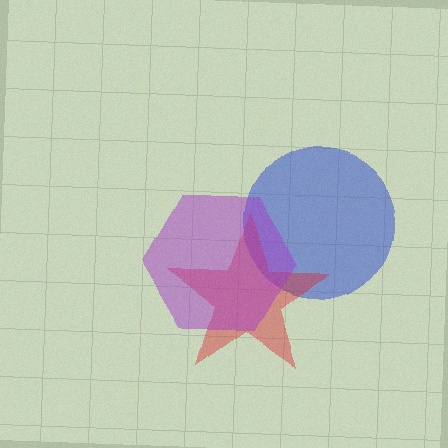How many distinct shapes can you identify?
There are 3 distinct shapes: a blue circle, a red star, a purple hexagon.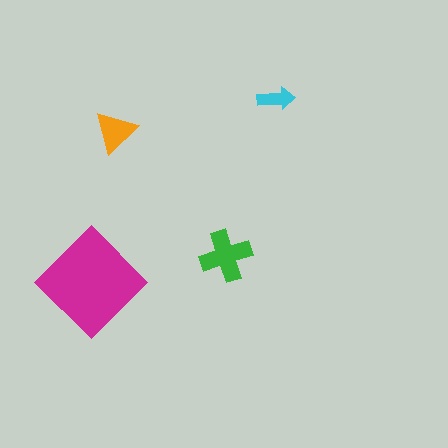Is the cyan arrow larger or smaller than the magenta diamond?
Smaller.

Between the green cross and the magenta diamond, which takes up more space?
The magenta diamond.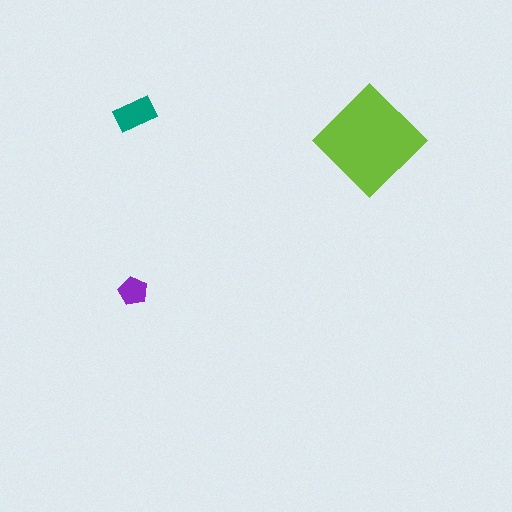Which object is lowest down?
The purple pentagon is bottommost.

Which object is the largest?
The lime diamond.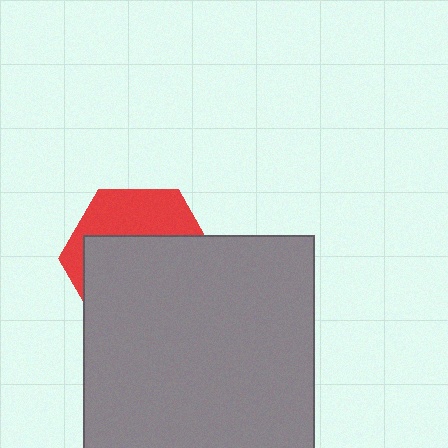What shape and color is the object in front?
The object in front is a gray square.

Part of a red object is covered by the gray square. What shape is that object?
It is a hexagon.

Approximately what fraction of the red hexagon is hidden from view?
Roughly 64% of the red hexagon is hidden behind the gray square.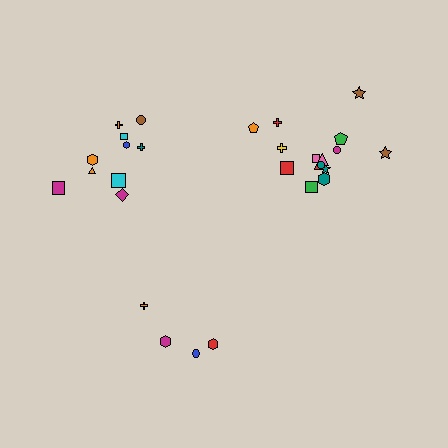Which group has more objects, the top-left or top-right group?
The top-right group.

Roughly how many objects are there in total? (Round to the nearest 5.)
Roughly 30 objects in total.